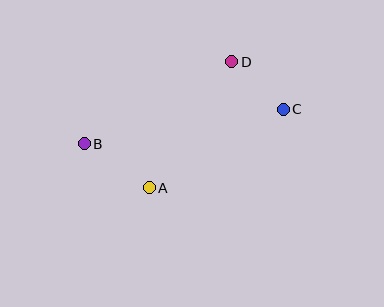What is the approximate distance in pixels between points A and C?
The distance between A and C is approximately 155 pixels.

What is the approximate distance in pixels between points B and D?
The distance between B and D is approximately 169 pixels.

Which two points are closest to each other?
Points C and D are closest to each other.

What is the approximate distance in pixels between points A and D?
The distance between A and D is approximately 151 pixels.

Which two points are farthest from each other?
Points B and C are farthest from each other.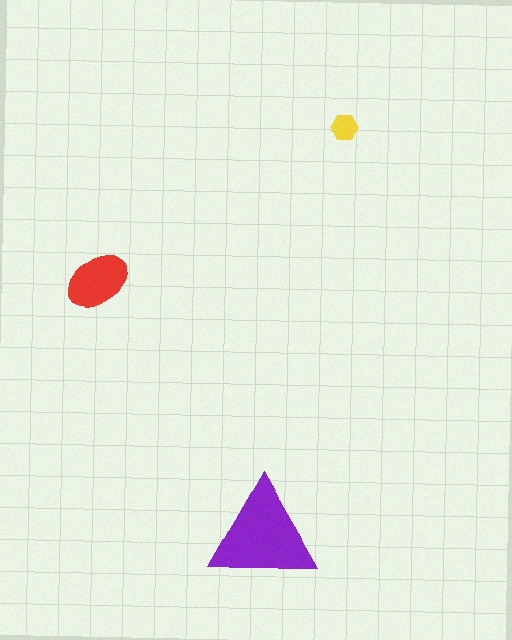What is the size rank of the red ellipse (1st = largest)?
2nd.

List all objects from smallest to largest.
The yellow hexagon, the red ellipse, the purple triangle.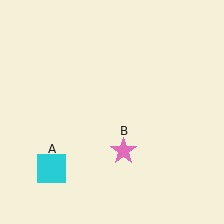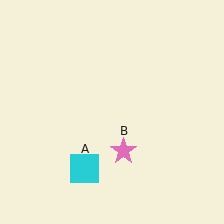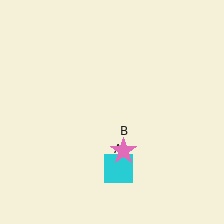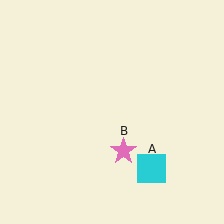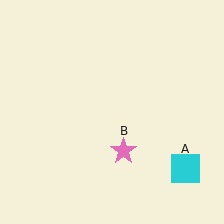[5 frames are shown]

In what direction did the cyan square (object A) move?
The cyan square (object A) moved right.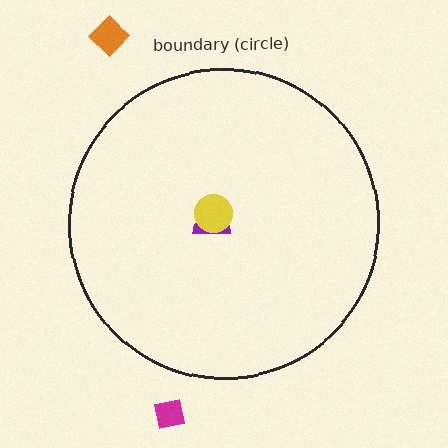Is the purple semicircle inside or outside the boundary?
Inside.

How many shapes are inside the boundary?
2 inside, 2 outside.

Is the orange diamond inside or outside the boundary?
Outside.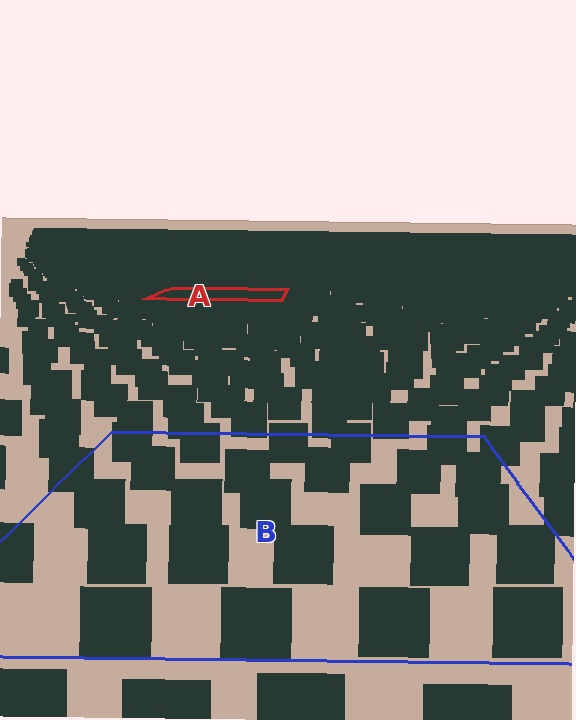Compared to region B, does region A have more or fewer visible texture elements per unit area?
Region A has more texture elements per unit area — they are packed more densely because it is farther away.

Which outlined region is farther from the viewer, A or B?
Region A is farther from the viewer — the texture elements inside it appear smaller and more densely packed.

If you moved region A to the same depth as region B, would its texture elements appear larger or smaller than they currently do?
They would appear larger. At a closer depth, the same texture elements are projected at a bigger on-screen size.